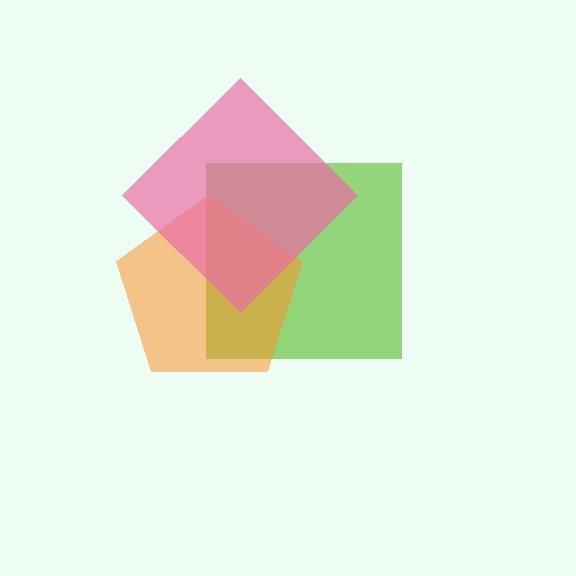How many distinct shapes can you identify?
There are 3 distinct shapes: a lime square, an orange pentagon, a pink diamond.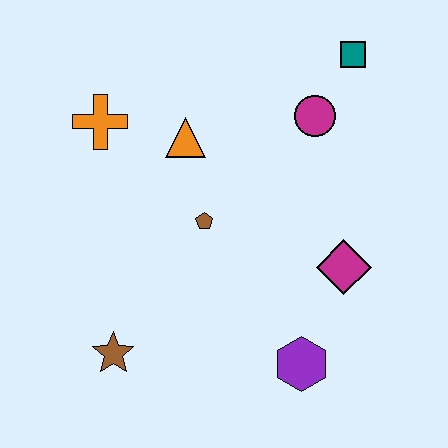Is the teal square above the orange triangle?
Yes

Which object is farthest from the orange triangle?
The purple hexagon is farthest from the orange triangle.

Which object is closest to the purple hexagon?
The magenta diamond is closest to the purple hexagon.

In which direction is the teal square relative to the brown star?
The teal square is above the brown star.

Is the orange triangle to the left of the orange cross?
No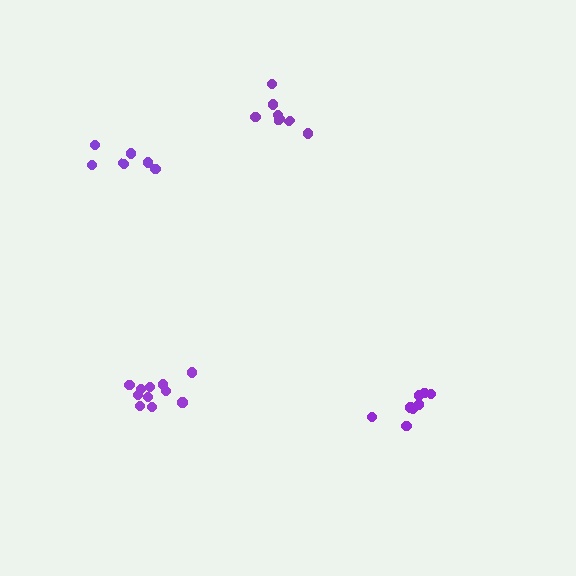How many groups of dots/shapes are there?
There are 4 groups.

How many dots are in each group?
Group 1: 7 dots, Group 2: 11 dots, Group 3: 8 dots, Group 4: 6 dots (32 total).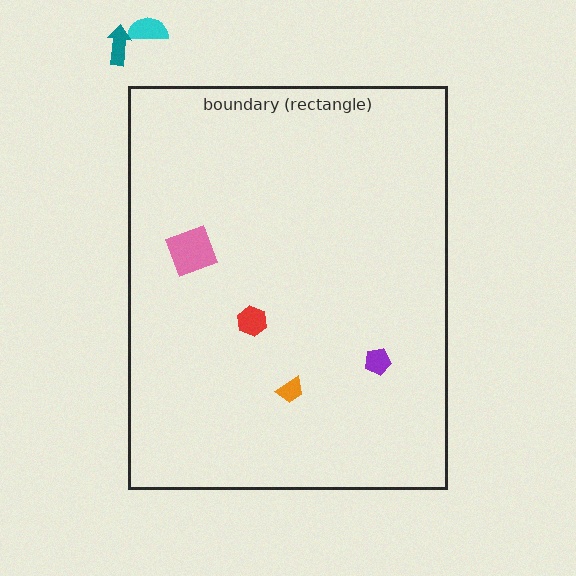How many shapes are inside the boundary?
4 inside, 2 outside.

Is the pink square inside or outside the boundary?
Inside.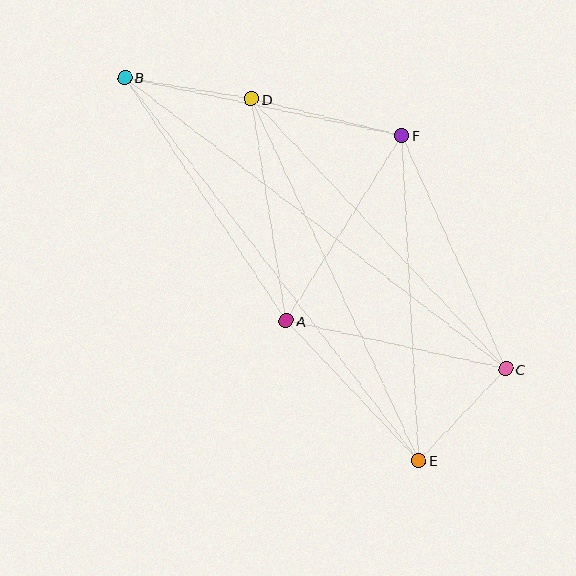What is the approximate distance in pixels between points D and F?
The distance between D and F is approximately 155 pixels.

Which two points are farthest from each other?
Points B and E are farthest from each other.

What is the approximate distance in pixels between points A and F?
The distance between A and F is approximately 218 pixels.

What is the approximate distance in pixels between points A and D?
The distance between A and D is approximately 225 pixels.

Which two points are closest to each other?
Points C and E are closest to each other.